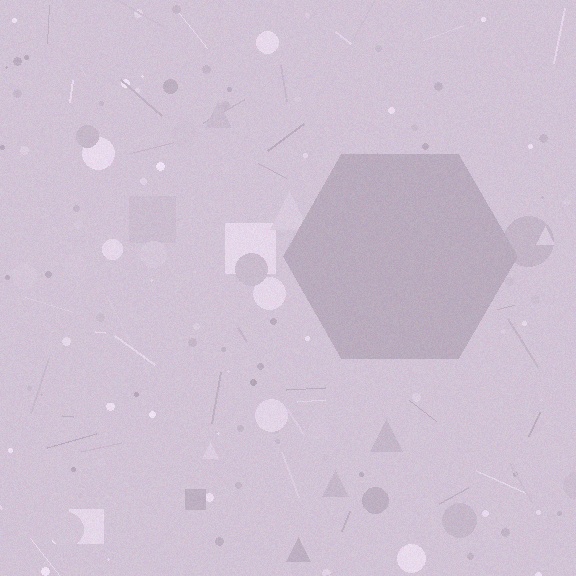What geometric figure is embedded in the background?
A hexagon is embedded in the background.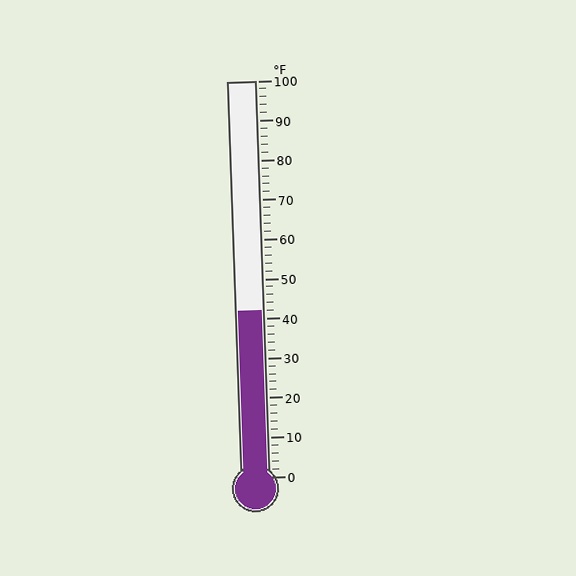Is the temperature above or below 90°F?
The temperature is below 90°F.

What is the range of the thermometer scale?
The thermometer scale ranges from 0°F to 100°F.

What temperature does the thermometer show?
The thermometer shows approximately 42°F.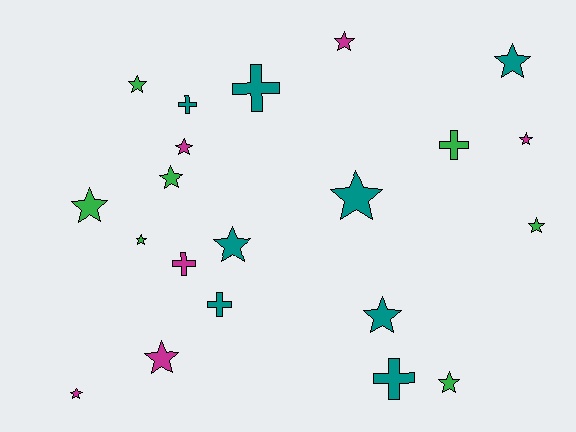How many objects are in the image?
There are 21 objects.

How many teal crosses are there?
There are 4 teal crosses.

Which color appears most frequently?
Teal, with 8 objects.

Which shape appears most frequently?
Star, with 15 objects.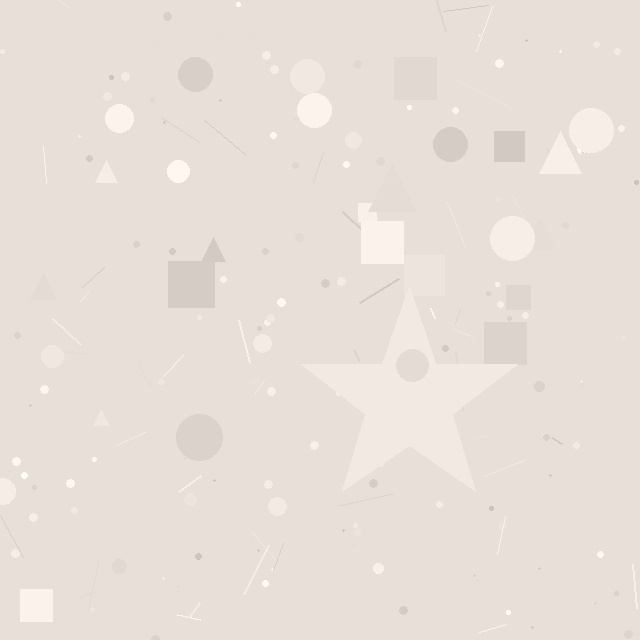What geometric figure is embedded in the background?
A star is embedded in the background.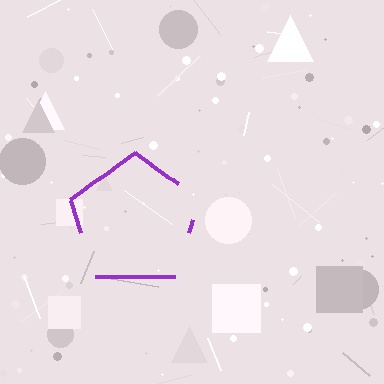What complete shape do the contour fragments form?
The contour fragments form a pentagon.